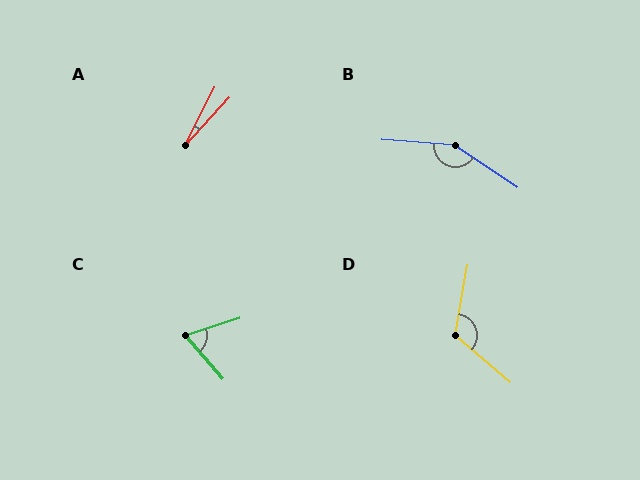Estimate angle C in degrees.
Approximately 66 degrees.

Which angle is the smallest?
A, at approximately 16 degrees.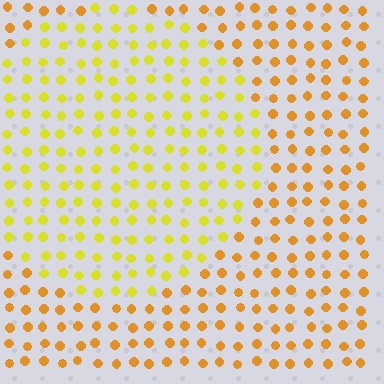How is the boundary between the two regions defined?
The boundary is defined purely by a slight shift in hue (about 28 degrees). Spacing, size, and orientation are identical on both sides.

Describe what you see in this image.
The image is filled with small orange elements in a uniform arrangement. A circle-shaped region is visible where the elements are tinted to a slightly different hue, forming a subtle color boundary.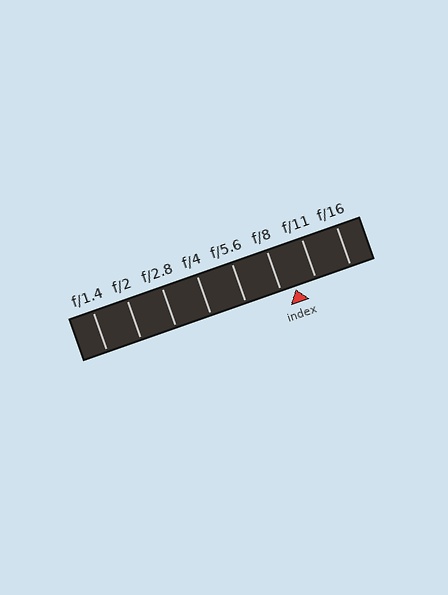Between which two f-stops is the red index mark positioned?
The index mark is between f/8 and f/11.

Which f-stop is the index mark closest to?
The index mark is closest to f/8.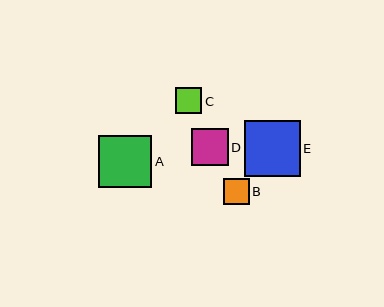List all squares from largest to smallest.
From largest to smallest: E, A, D, B, C.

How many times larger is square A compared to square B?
Square A is approximately 2.0 times the size of square B.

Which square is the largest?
Square E is the largest with a size of approximately 56 pixels.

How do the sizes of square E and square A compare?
Square E and square A are approximately the same size.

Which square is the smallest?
Square C is the smallest with a size of approximately 26 pixels.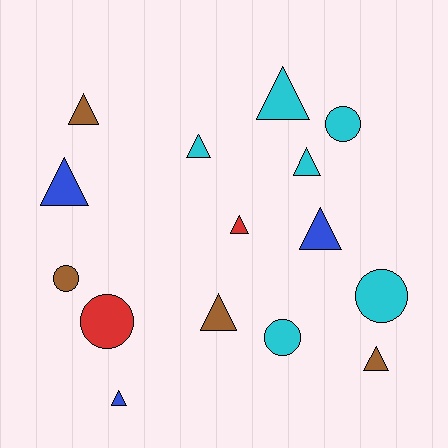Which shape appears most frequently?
Triangle, with 10 objects.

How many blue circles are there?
There are no blue circles.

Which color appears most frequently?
Cyan, with 6 objects.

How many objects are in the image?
There are 15 objects.